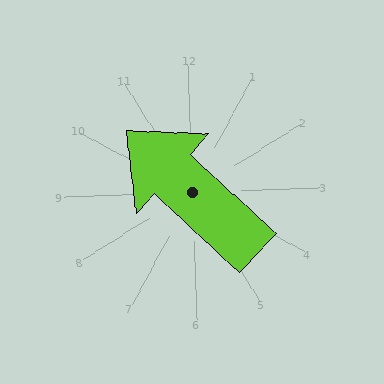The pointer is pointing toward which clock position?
Roughly 10 o'clock.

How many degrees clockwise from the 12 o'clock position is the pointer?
Approximately 315 degrees.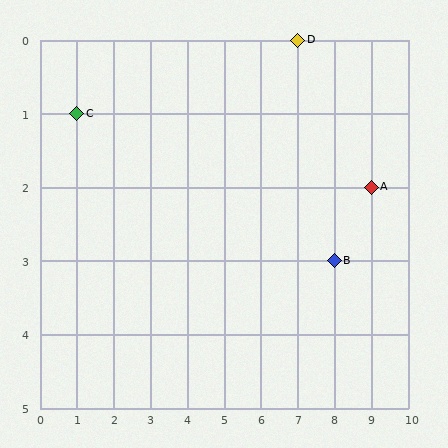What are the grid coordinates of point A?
Point A is at grid coordinates (9, 2).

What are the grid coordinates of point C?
Point C is at grid coordinates (1, 1).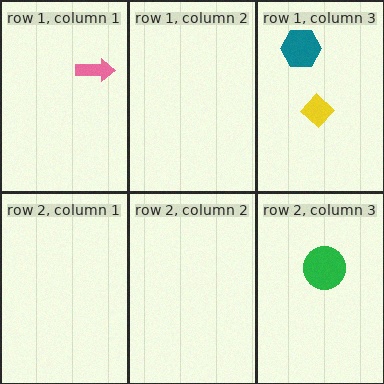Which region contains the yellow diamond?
The row 1, column 3 region.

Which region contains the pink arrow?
The row 1, column 1 region.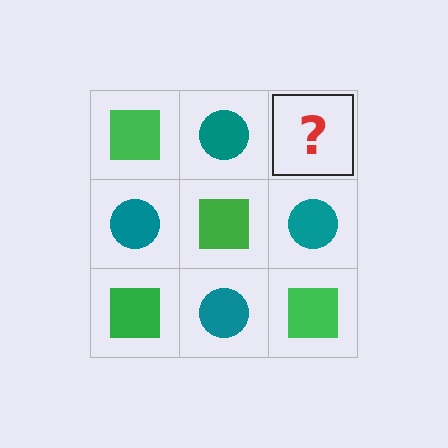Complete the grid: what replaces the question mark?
The question mark should be replaced with a green square.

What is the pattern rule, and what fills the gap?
The rule is that it alternates green square and teal circle in a checkerboard pattern. The gap should be filled with a green square.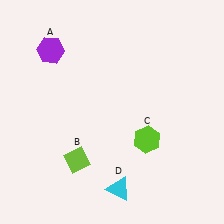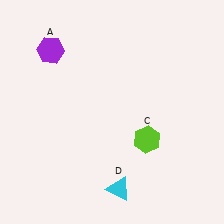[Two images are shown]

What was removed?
The lime diamond (B) was removed in Image 2.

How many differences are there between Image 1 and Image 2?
There is 1 difference between the two images.